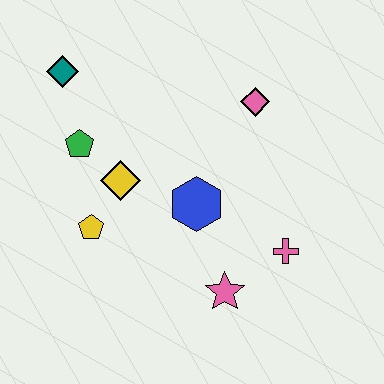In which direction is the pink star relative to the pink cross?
The pink star is to the left of the pink cross.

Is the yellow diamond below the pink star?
No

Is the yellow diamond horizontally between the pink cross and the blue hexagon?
No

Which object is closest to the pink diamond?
The blue hexagon is closest to the pink diamond.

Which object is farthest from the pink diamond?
The yellow pentagon is farthest from the pink diamond.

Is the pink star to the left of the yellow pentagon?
No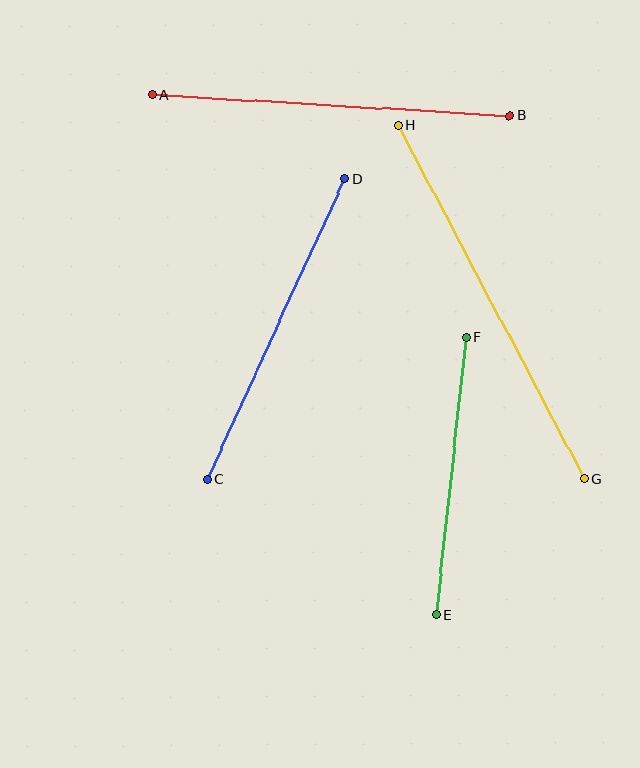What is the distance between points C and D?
The distance is approximately 331 pixels.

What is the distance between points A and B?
The distance is approximately 359 pixels.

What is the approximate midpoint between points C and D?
The midpoint is at approximately (276, 329) pixels.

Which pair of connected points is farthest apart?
Points G and H are farthest apart.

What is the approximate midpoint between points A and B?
The midpoint is at approximately (331, 105) pixels.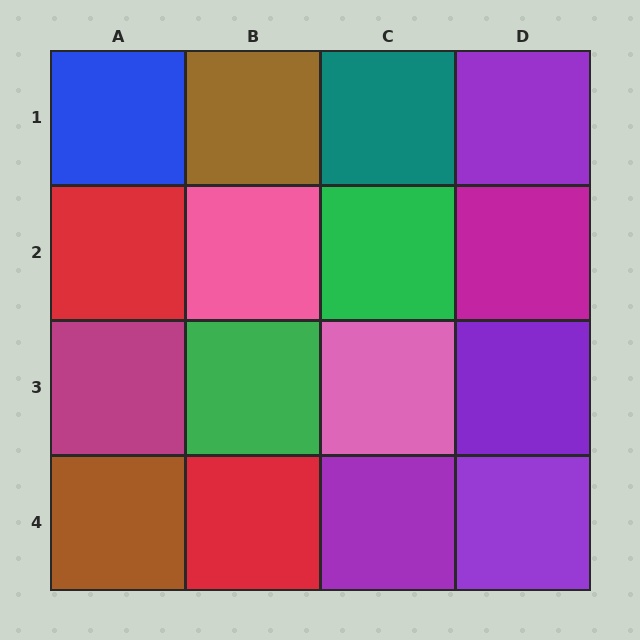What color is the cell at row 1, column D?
Purple.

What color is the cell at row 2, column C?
Green.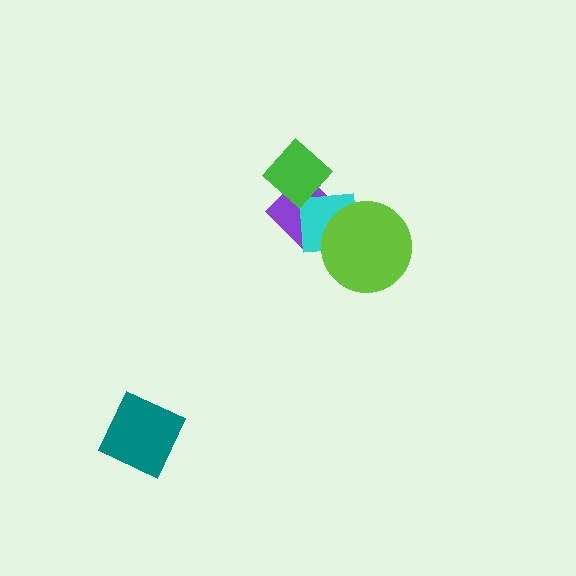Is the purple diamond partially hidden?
Yes, it is partially covered by another shape.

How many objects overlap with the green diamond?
2 objects overlap with the green diamond.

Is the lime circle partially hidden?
No, no other shape covers it.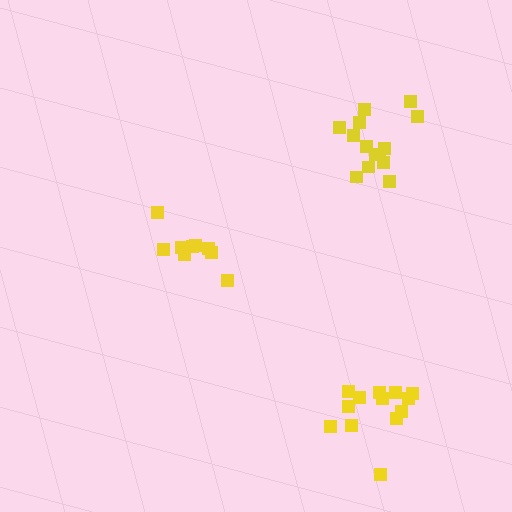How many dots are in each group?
Group 1: 9 dots, Group 2: 14 dots, Group 3: 13 dots (36 total).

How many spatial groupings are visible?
There are 3 spatial groupings.